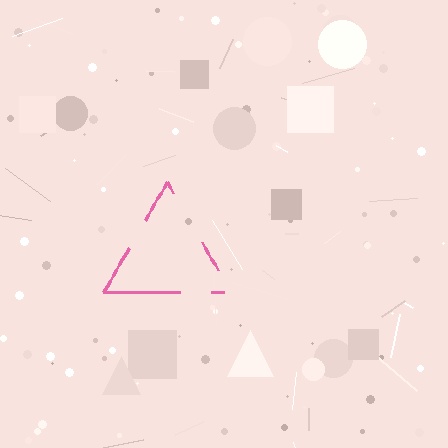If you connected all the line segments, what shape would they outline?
They would outline a triangle.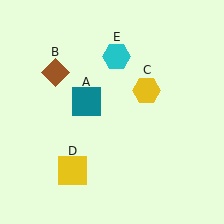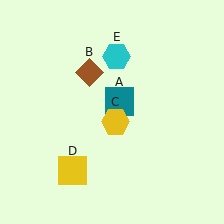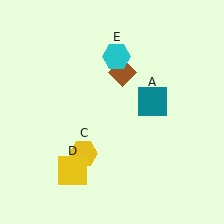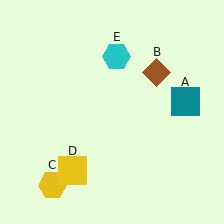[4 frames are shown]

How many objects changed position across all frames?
3 objects changed position: teal square (object A), brown diamond (object B), yellow hexagon (object C).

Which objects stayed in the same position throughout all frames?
Yellow square (object D) and cyan hexagon (object E) remained stationary.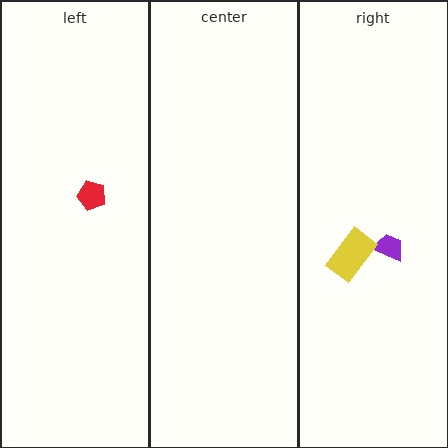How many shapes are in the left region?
1.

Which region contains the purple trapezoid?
The right region.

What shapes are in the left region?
The red pentagon.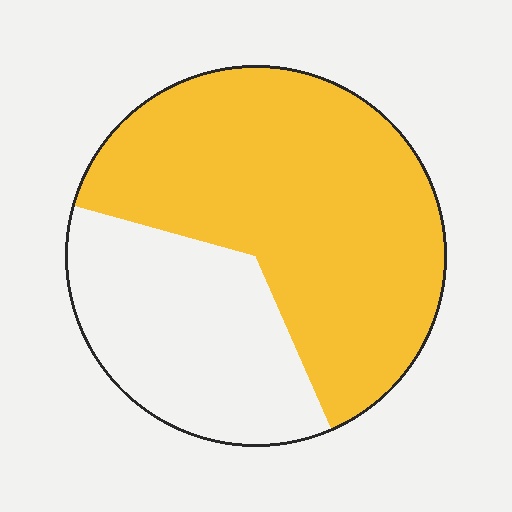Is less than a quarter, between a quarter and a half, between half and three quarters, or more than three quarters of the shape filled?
Between half and three quarters.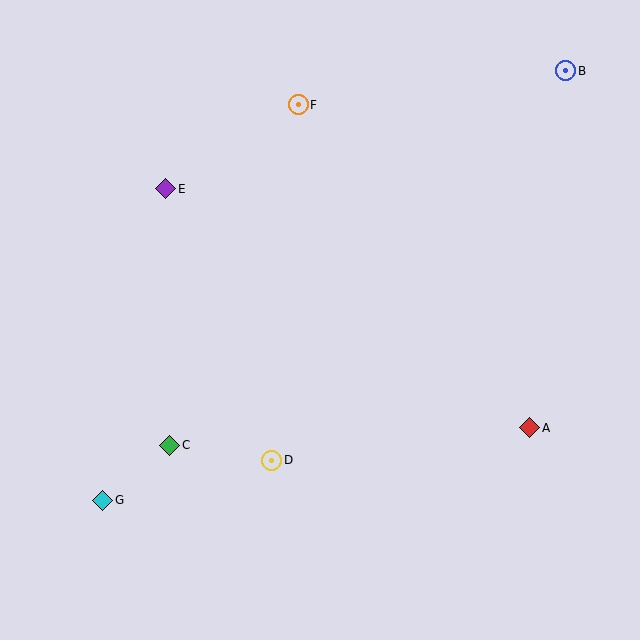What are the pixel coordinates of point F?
Point F is at (298, 105).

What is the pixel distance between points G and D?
The distance between G and D is 174 pixels.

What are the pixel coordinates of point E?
Point E is at (166, 189).